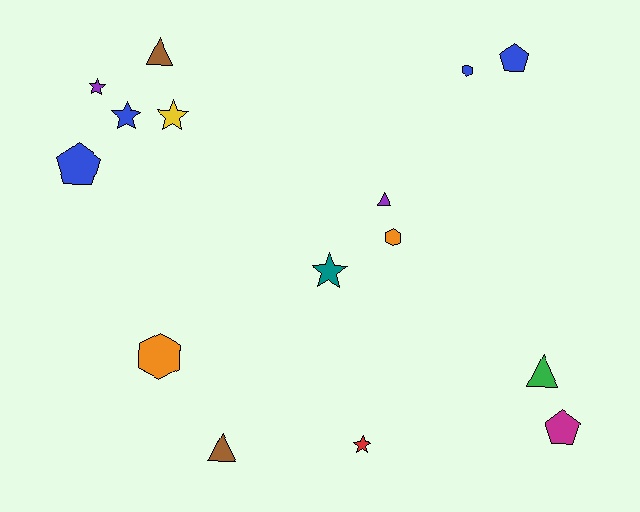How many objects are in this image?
There are 15 objects.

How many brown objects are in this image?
There are 2 brown objects.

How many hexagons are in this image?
There are 3 hexagons.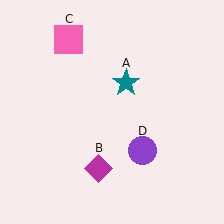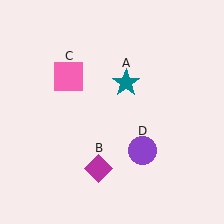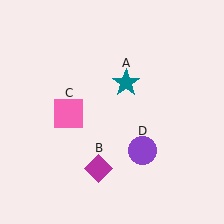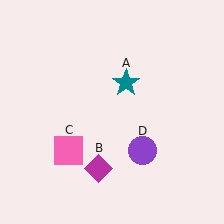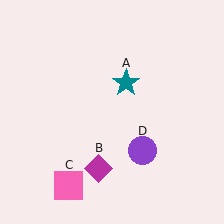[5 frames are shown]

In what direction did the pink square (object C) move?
The pink square (object C) moved down.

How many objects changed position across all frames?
1 object changed position: pink square (object C).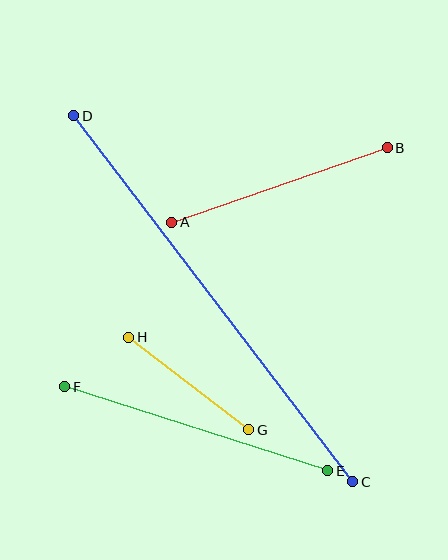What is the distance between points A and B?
The distance is approximately 228 pixels.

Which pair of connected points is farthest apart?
Points C and D are farthest apart.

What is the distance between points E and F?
The distance is approximately 276 pixels.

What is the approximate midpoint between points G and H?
The midpoint is at approximately (189, 383) pixels.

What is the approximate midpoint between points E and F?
The midpoint is at approximately (196, 429) pixels.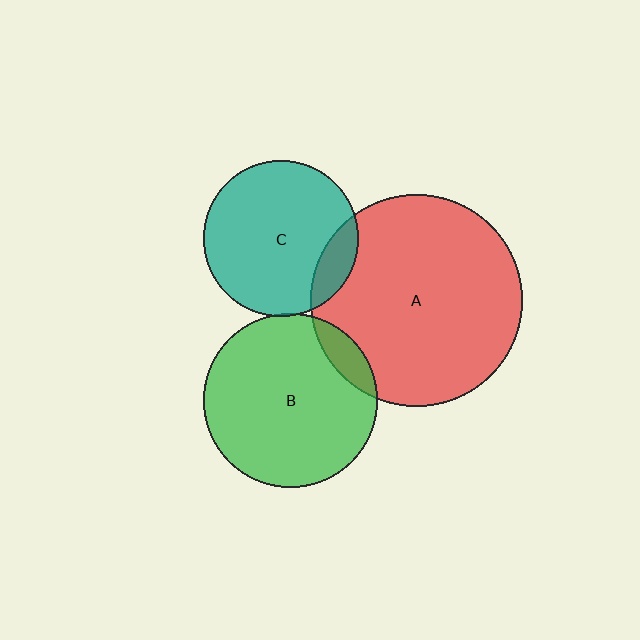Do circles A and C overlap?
Yes.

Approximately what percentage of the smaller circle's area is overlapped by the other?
Approximately 15%.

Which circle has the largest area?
Circle A (red).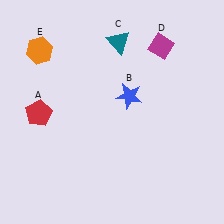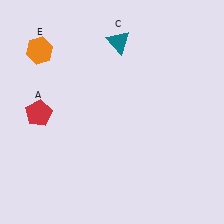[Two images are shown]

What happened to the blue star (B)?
The blue star (B) was removed in Image 2. It was in the top-right area of Image 1.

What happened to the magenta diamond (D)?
The magenta diamond (D) was removed in Image 2. It was in the top-right area of Image 1.